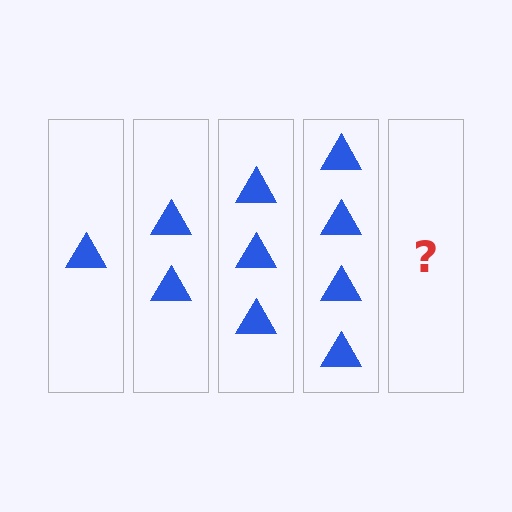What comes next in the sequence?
The next element should be 5 triangles.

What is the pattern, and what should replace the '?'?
The pattern is that each step adds one more triangle. The '?' should be 5 triangles.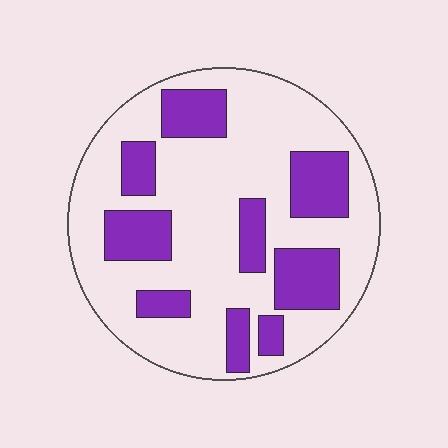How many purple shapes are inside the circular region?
9.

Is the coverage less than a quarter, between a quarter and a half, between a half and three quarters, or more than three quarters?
Between a quarter and a half.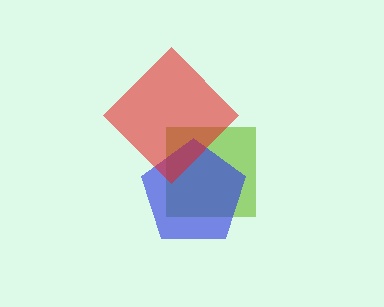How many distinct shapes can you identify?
There are 3 distinct shapes: a lime square, a blue pentagon, a red diamond.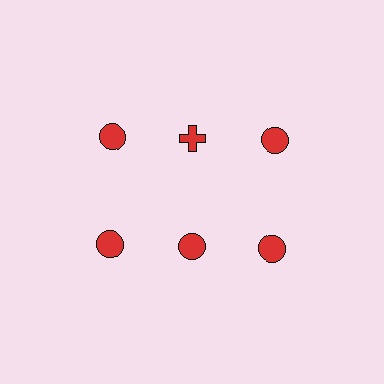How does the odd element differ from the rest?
It has a different shape: cross instead of circle.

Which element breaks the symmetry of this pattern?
The red cross in the top row, second from left column breaks the symmetry. All other shapes are red circles.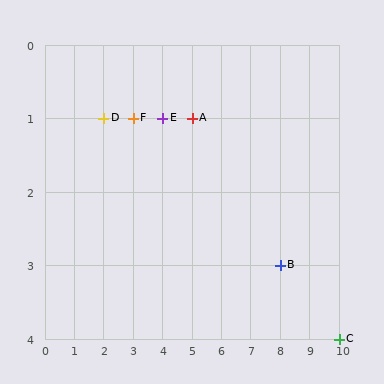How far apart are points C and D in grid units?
Points C and D are 8 columns and 3 rows apart (about 8.5 grid units diagonally).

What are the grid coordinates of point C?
Point C is at grid coordinates (10, 4).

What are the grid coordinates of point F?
Point F is at grid coordinates (3, 1).